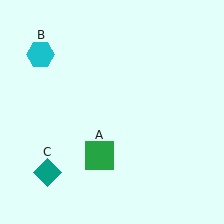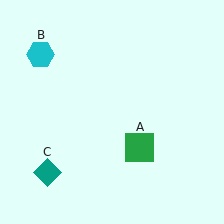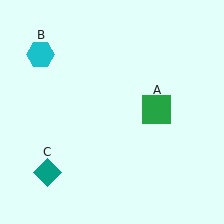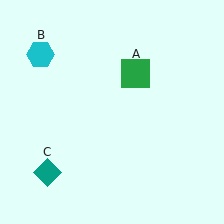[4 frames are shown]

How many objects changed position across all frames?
1 object changed position: green square (object A).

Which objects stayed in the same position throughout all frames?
Cyan hexagon (object B) and teal diamond (object C) remained stationary.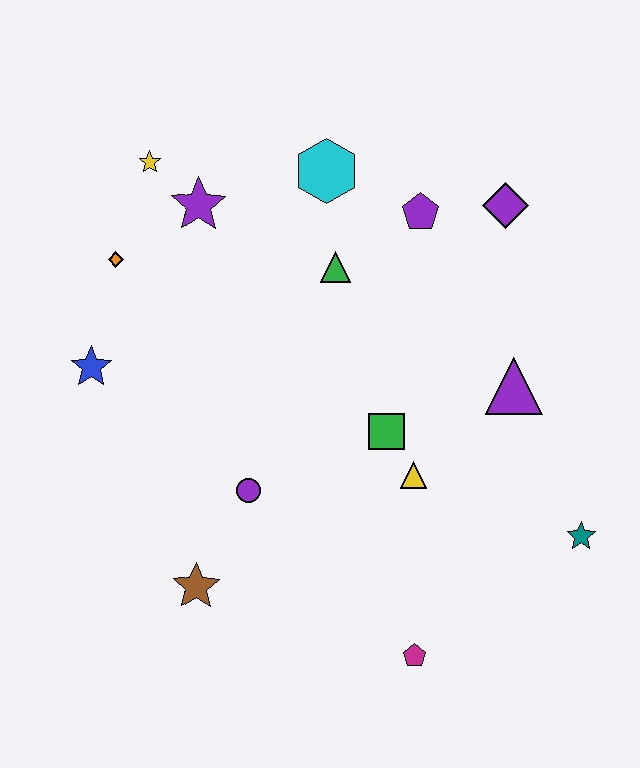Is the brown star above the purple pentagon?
No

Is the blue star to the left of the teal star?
Yes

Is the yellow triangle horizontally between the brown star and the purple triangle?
Yes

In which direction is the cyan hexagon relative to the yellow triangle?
The cyan hexagon is above the yellow triangle.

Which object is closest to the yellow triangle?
The green square is closest to the yellow triangle.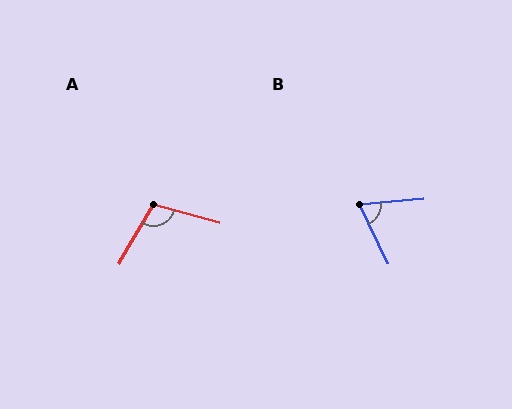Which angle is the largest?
A, at approximately 105 degrees.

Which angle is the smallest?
B, at approximately 69 degrees.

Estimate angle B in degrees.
Approximately 69 degrees.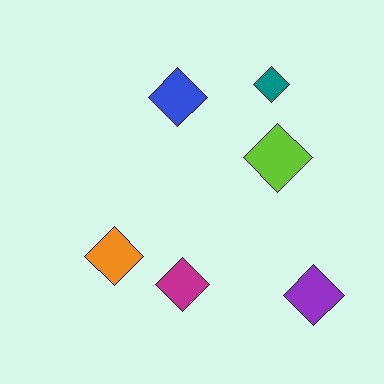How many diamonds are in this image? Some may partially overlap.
There are 6 diamonds.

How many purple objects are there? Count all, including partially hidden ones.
There is 1 purple object.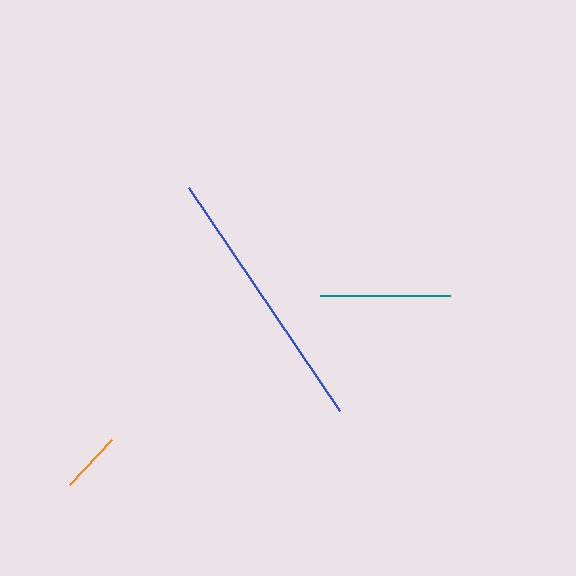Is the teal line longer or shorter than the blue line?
The blue line is longer than the teal line.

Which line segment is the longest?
The blue line is the longest at approximately 269 pixels.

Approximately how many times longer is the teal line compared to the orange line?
The teal line is approximately 2.1 times the length of the orange line.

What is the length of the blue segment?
The blue segment is approximately 269 pixels long.